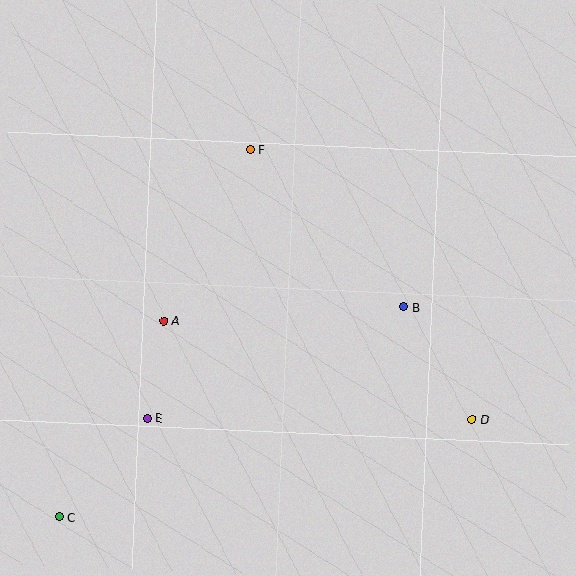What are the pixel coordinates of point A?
Point A is at (164, 321).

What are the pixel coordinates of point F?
Point F is at (250, 149).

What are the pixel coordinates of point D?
Point D is at (472, 419).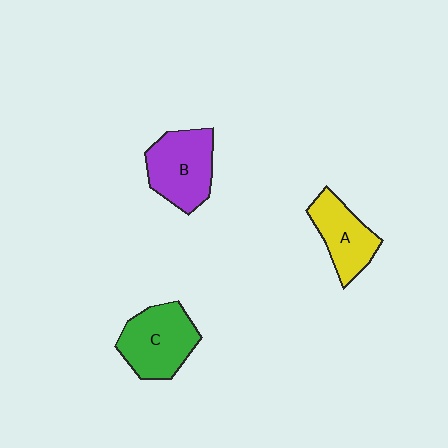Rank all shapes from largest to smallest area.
From largest to smallest: C (green), B (purple), A (yellow).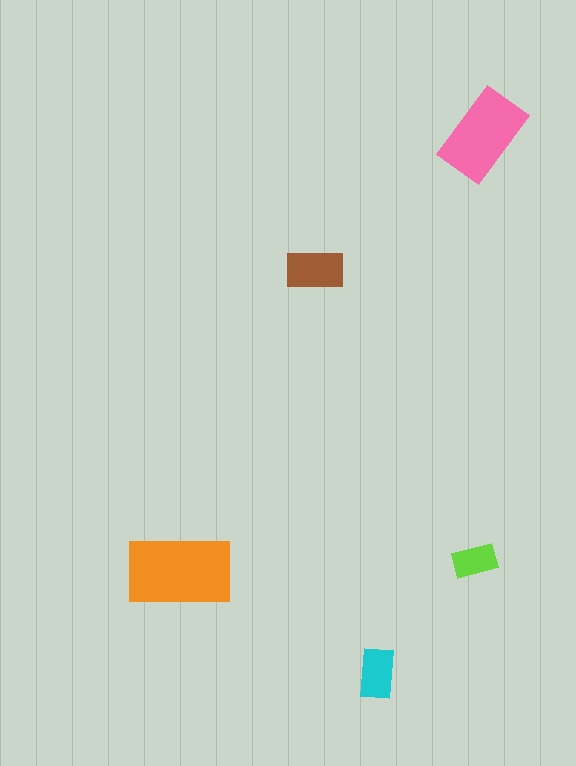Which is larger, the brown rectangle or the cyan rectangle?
The brown one.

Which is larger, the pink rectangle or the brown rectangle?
The pink one.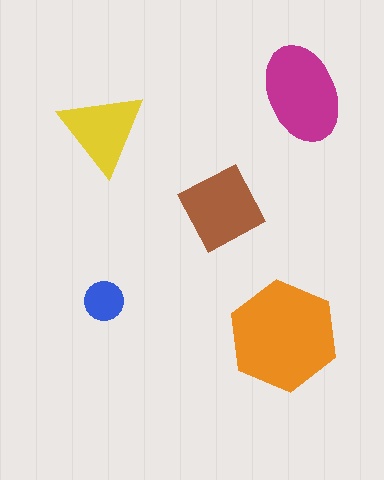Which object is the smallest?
The blue circle.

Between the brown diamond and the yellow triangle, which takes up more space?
The brown diamond.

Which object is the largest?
The orange hexagon.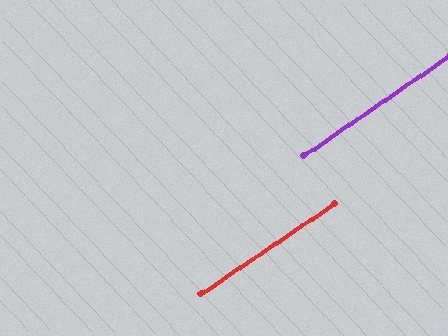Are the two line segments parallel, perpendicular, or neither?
Parallel — their directions differ by only 0.5°.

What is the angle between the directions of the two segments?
Approximately 0 degrees.